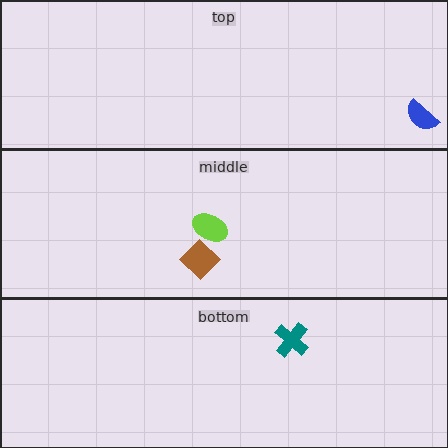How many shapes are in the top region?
1.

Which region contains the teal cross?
The bottom region.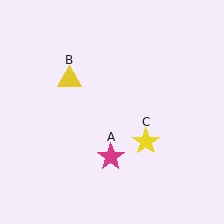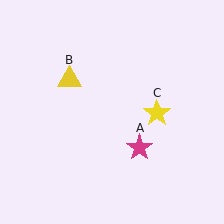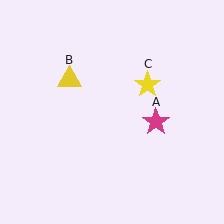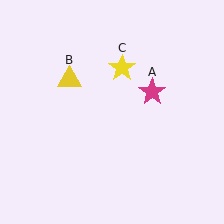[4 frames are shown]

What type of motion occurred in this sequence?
The magenta star (object A), yellow star (object C) rotated counterclockwise around the center of the scene.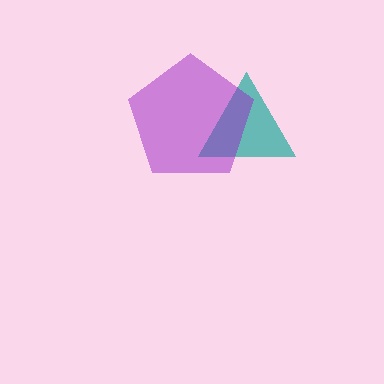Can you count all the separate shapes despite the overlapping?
Yes, there are 2 separate shapes.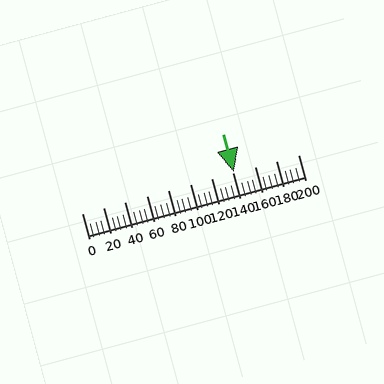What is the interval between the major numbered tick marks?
The major tick marks are spaced 20 units apart.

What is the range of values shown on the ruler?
The ruler shows values from 0 to 200.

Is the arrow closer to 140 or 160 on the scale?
The arrow is closer to 140.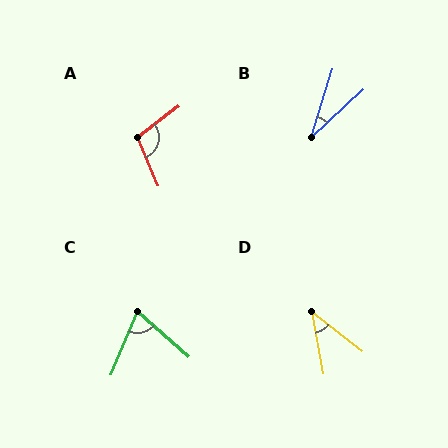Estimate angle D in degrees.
Approximately 41 degrees.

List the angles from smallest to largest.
B (29°), D (41°), C (71°), A (104°).